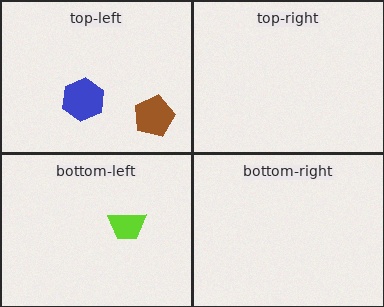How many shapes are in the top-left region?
2.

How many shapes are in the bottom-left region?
1.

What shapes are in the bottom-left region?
The lime trapezoid.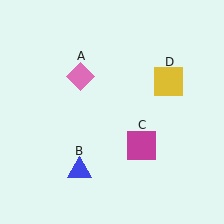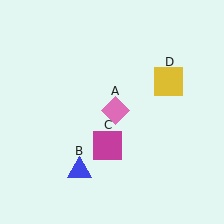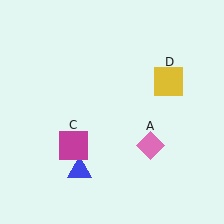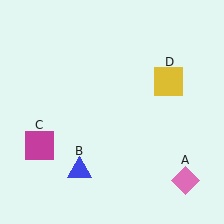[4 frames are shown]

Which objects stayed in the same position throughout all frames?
Blue triangle (object B) and yellow square (object D) remained stationary.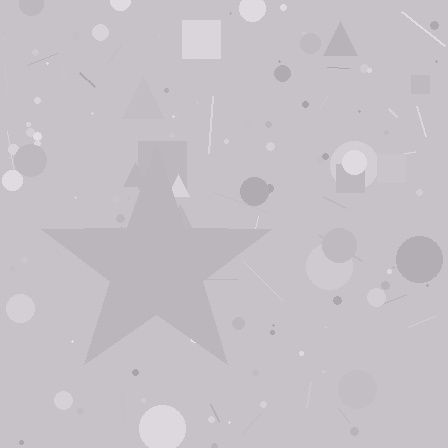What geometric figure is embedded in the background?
A star is embedded in the background.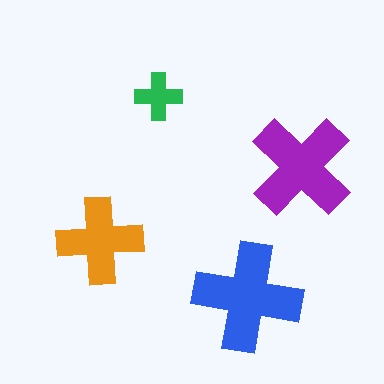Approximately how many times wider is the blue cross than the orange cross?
About 1.5 times wider.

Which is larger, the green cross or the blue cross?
The blue one.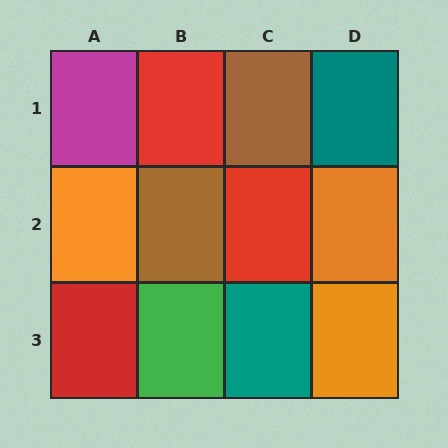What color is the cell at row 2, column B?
Brown.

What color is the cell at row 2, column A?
Orange.